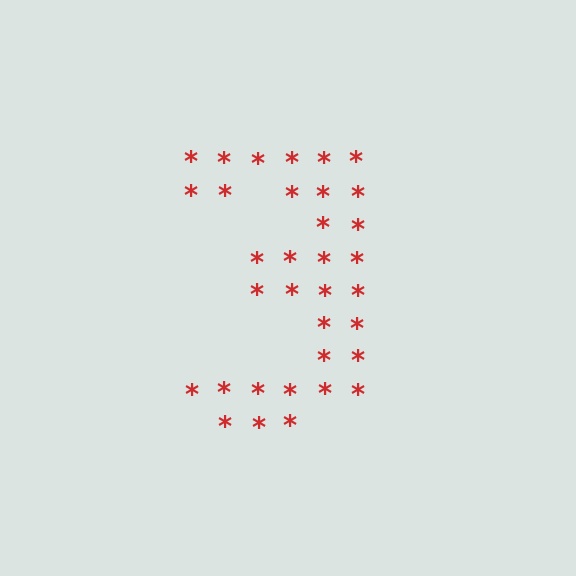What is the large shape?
The large shape is the digit 3.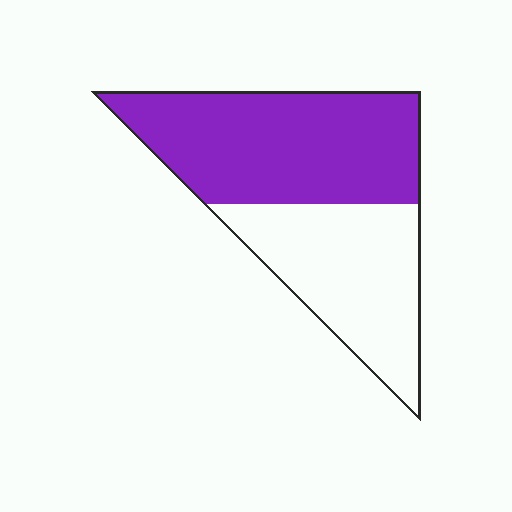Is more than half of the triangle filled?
Yes.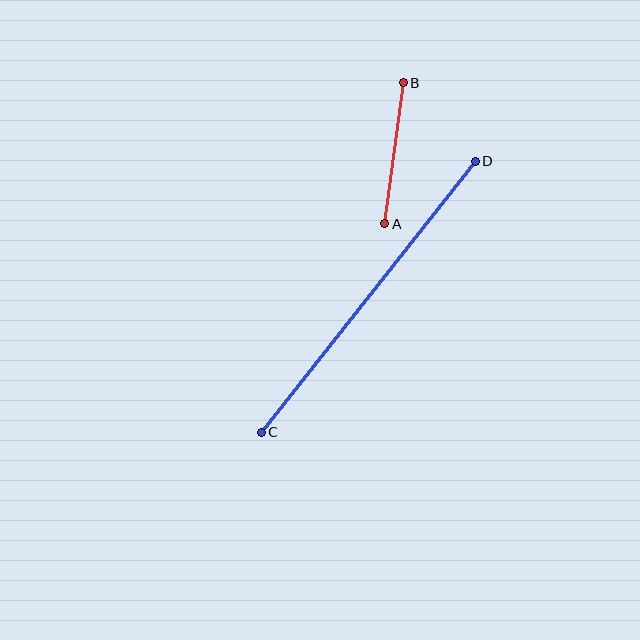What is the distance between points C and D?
The distance is approximately 345 pixels.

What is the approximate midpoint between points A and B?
The midpoint is at approximately (394, 153) pixels.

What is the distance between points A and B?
The distance is approximately 143 pixels.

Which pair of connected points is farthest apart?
Points C and D are farthest apart.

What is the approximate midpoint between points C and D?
The midpoint is at approximately (368, 297) pixels.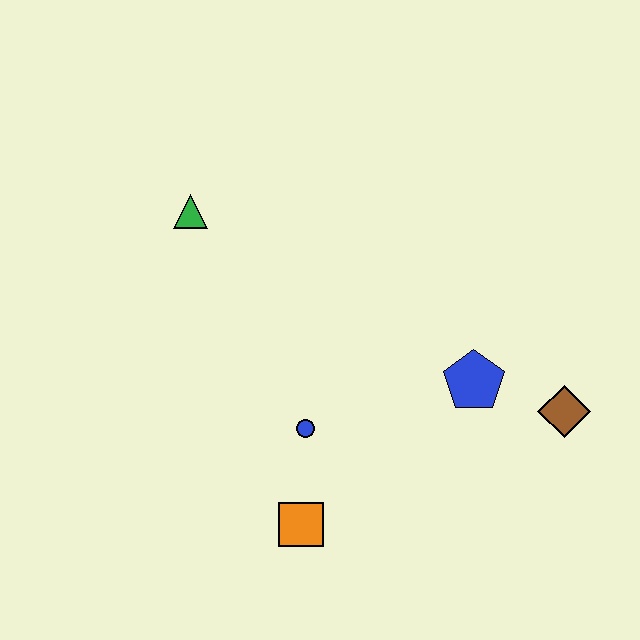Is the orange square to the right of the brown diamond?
No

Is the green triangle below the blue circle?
No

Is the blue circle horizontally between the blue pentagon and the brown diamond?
No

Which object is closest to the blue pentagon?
The brown diamond is closest to the blue pentagon.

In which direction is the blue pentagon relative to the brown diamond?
The blue pentagon is to the left of the brown diamond.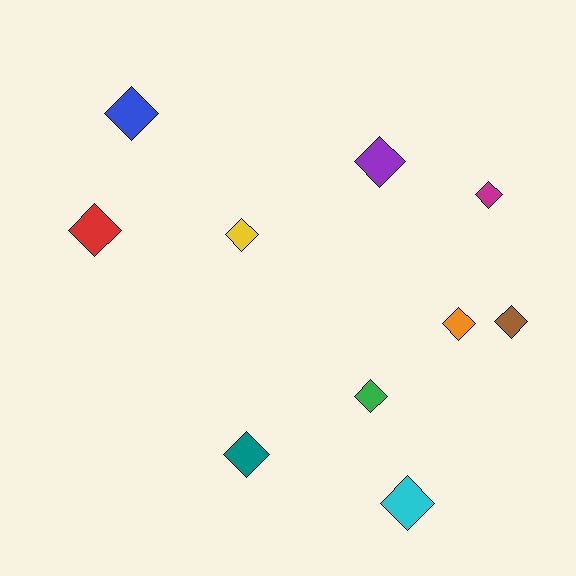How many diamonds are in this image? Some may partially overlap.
There are 10 diamonds.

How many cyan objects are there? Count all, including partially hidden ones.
There is 1 cyan object.